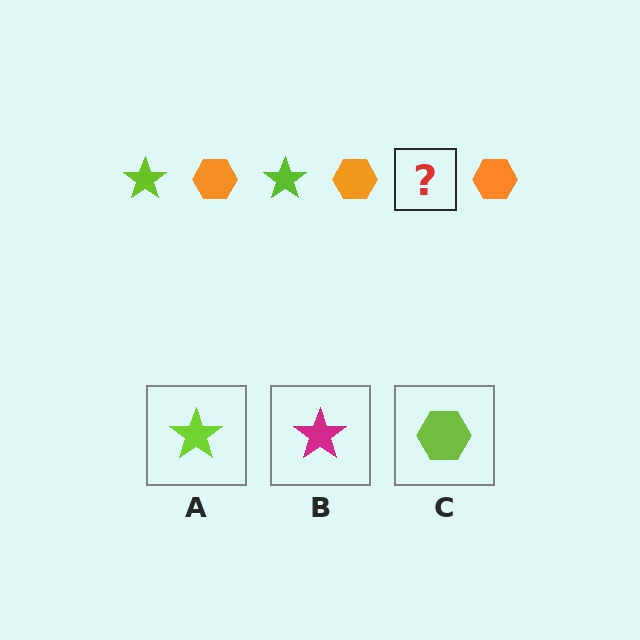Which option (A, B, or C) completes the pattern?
A.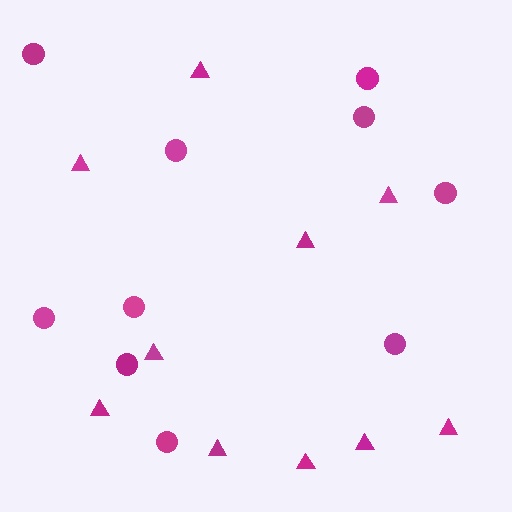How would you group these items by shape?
There are 2 groups: one group of circles (10) and one group of triangles (10).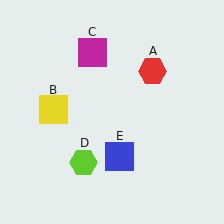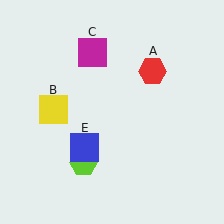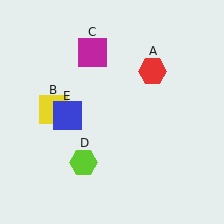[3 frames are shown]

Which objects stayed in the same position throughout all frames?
Red hexagon (object A) and yellow square (object B) and magenta square (object C) and lime hexagon (object D) remained stationary.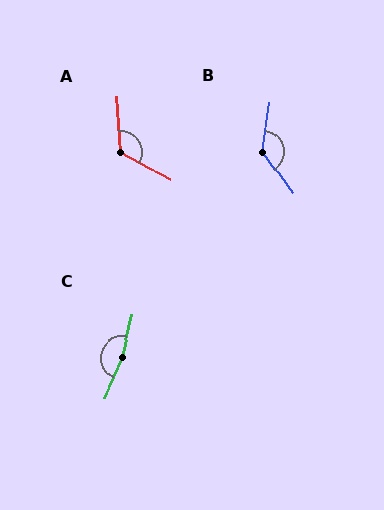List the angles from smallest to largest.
A (122°), B (135°), C (170°).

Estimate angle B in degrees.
Approximately 135 degrees.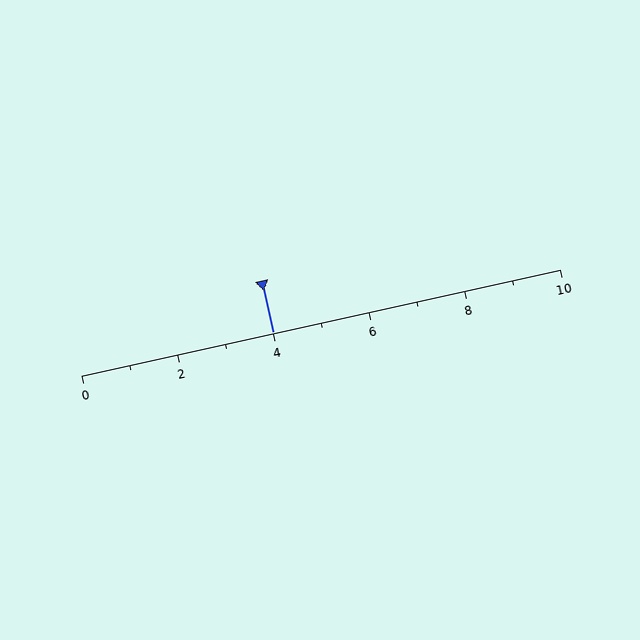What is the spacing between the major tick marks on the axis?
The major ticks are spaced 2 apart.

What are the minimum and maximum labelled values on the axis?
The axis runs from 0 to 10.